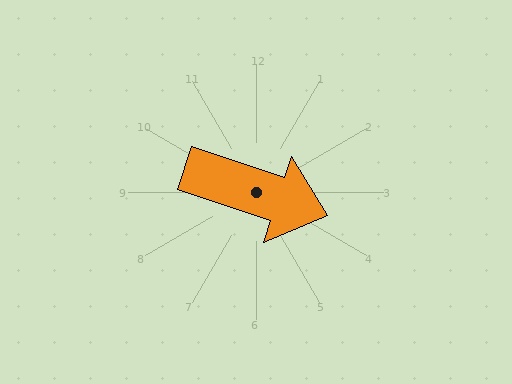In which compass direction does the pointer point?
East.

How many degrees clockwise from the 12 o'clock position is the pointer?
Approximately 108 degrees.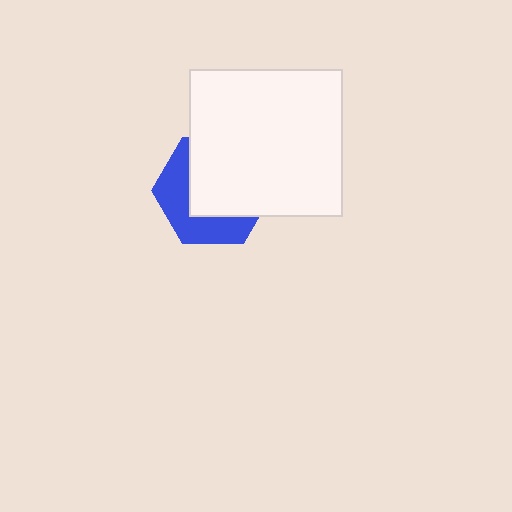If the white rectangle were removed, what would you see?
You would see the complete blue hexagon.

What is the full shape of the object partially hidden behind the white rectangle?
The partially hidden object is a blue hexagon.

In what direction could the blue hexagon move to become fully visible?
The blue hexagon could move toward the lower-left. That would shift it out from behind the white rectangle entirely.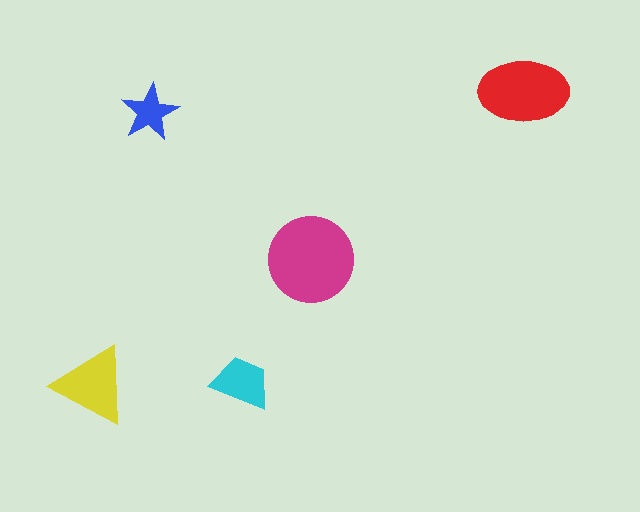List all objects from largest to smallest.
The magenta circle, the red ellipse, the yellow triangle, the cyan trapezoid, the blue star.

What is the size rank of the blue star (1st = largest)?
5th.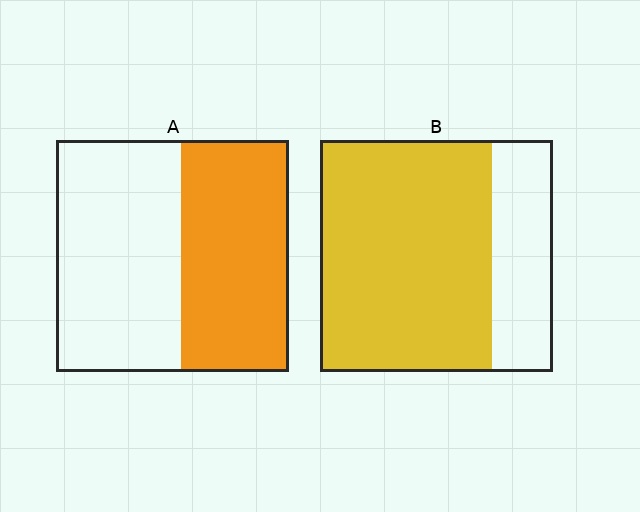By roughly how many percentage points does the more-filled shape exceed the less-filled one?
By roughly 25 percentage points (B over A).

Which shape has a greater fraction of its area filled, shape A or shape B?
Shape B.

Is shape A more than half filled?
Roughly half.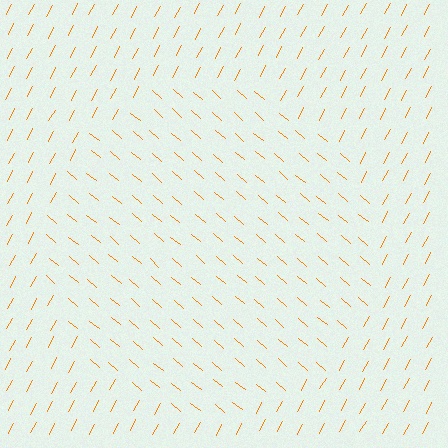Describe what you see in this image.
The image is filled with small orange line segments. A circle region in the image has lines oriented differently from the surrounding lines, creating a visible texture boundary.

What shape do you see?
I see a circle.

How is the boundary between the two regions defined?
The boundary is defined purely by a change in line orientation (approximately 78 degrees difference). All lines are the same color and thickness.